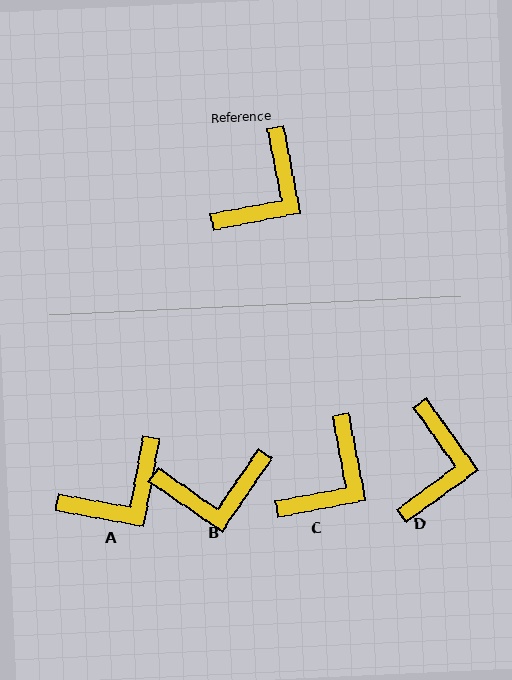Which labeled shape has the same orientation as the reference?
C.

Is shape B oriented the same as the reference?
No, it is off by about 45 degrees.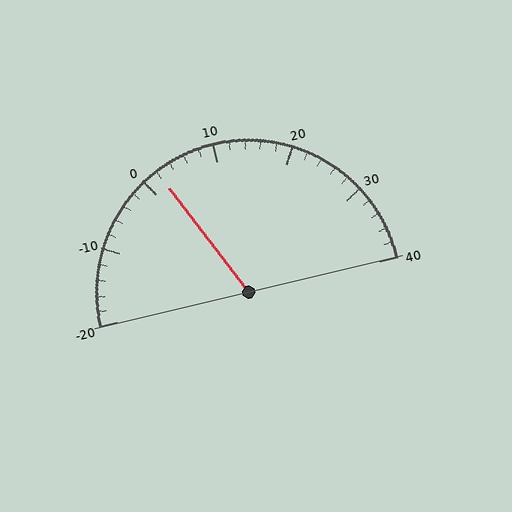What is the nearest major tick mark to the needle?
The nearest major tick mark is 0.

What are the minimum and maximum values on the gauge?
The gauge ranges from -20 to 40.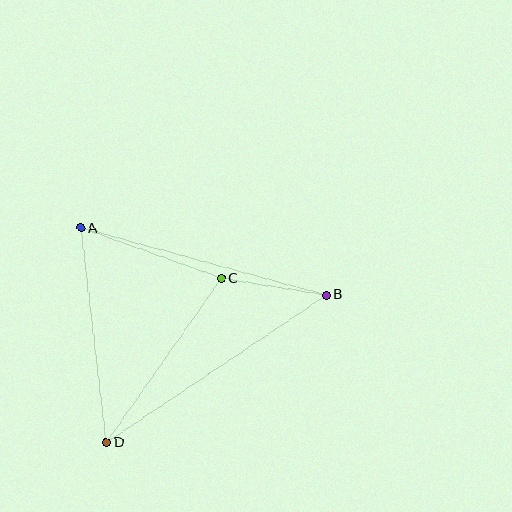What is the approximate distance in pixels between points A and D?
The distance between A and D is approximately 216 pixels.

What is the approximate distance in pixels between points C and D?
The distance between C and D is approximately 200 pixels.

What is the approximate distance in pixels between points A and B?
The distance between A and B is approximately 254 pixels.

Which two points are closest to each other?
Points B and C are closest to each other.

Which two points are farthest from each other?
Points B and D are farthest from each other.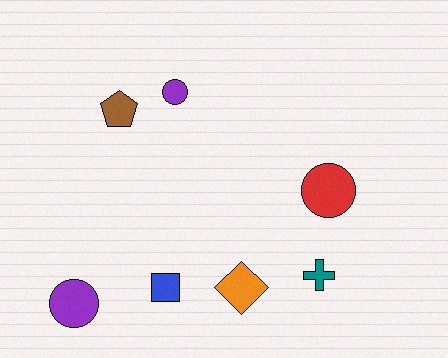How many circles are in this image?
There are 3 circles.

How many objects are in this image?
There are 7 objects.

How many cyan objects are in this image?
There are no cyan objects.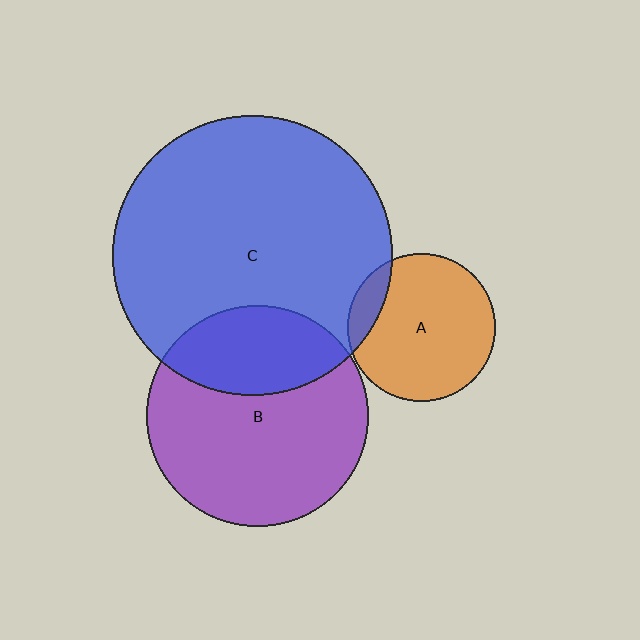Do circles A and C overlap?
Yes.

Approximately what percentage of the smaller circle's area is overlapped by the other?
Approximately 10%.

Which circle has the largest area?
Circle C (blue).